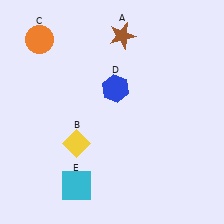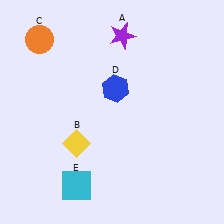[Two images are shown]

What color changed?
The star (A) changed from brown in Image 1 to purple in Image 2.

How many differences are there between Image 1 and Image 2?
There is 1 difference between the two images.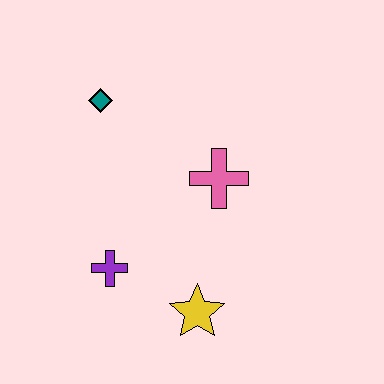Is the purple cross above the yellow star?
Yes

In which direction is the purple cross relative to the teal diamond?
The purple cross is below the teal diamond.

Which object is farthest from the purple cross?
The teal diamond is farthest from the purple cross.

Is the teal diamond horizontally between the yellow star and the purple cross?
No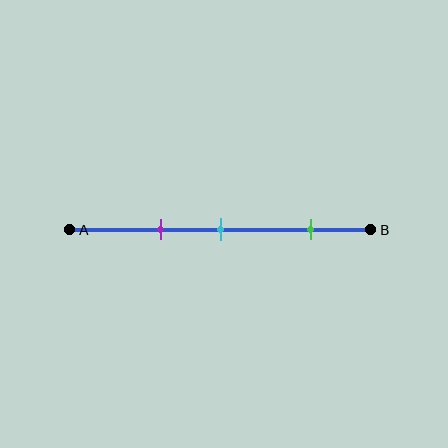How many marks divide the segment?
There are 3 marks dividing the segment.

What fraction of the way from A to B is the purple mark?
The purple mark is approximately 30% (0.3) of the way from A to B.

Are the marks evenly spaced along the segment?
No, the marks are not evenly spaced.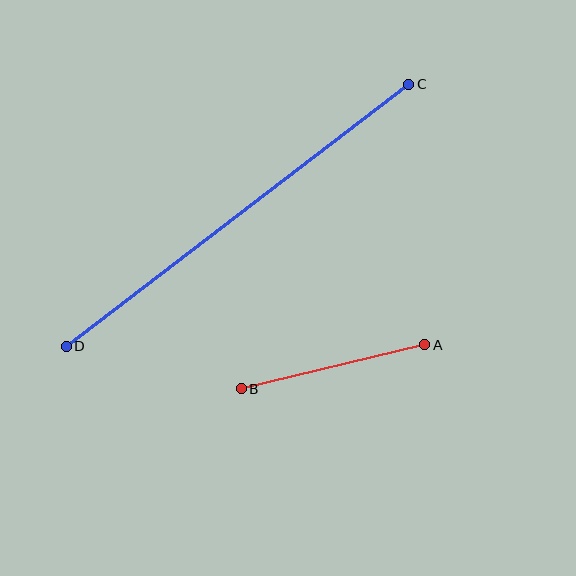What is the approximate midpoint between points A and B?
The midpoint is at approximately (333, 367) pixels.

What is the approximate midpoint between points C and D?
The midpoint is at approximately (237, 215) pixels.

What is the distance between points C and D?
The distance is approximately 431 pixels.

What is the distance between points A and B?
The distance is approximately 189 pixels.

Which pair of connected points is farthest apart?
Points C and D are farthest apart.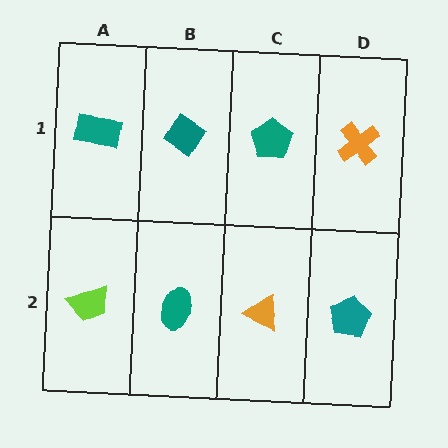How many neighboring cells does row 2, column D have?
2.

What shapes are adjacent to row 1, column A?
A lime trapezoid (row 2, column A), a teal diamond (row 1, column B).